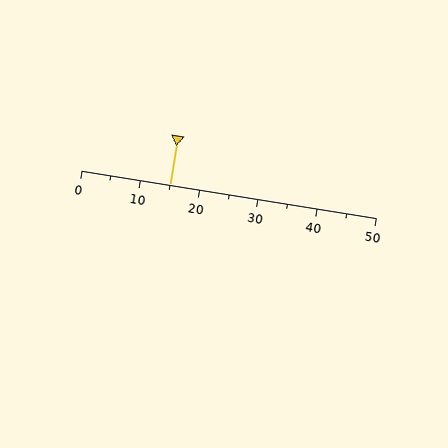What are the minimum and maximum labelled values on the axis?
The axis runs from 0 to 50.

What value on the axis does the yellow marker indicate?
The marker indicates approximately 15.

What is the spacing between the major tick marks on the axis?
The major ticks are spaced 10 apart.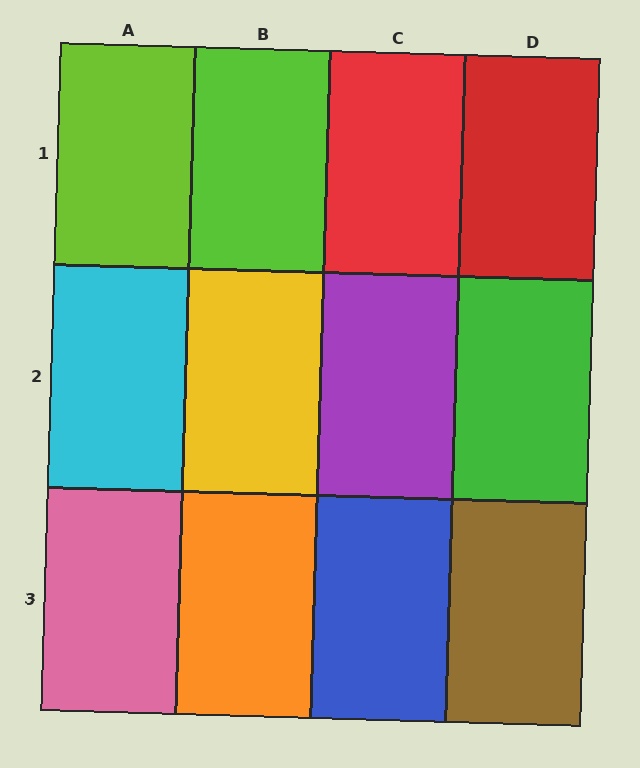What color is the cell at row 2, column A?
Cyan.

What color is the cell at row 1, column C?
Red.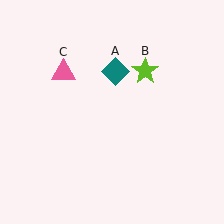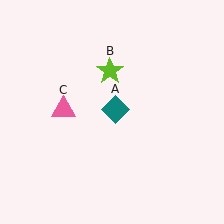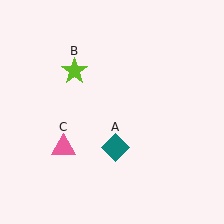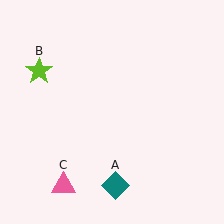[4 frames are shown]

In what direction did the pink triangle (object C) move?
The pink triangle (object C) moved down.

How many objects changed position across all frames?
3 objects changed position: teal diamond (object A), lime star (object B), pink triangle (object C).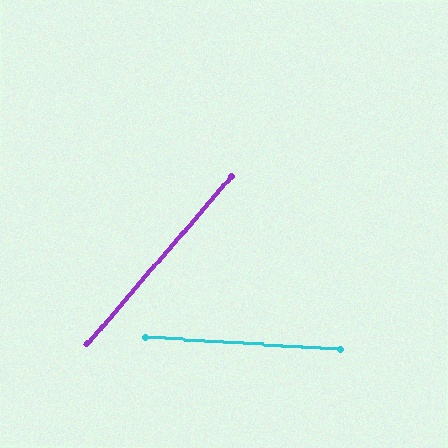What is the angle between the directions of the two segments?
Approximately 53 degrees.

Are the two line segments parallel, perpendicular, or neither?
Neither parallel nor perpendicular — they differ by about 53°.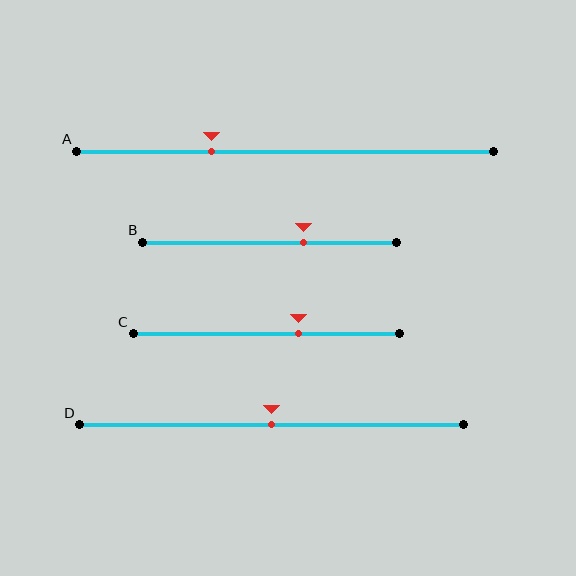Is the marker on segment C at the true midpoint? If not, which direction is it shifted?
No, the marker on segment C is shifted to the right by about 12% of the segment length.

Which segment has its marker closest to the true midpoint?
Segment D has its marker closest to the true midpoint.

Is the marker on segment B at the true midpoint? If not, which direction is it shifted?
No, the marker on segment B is shifted to the right by about 14% of the segment length.